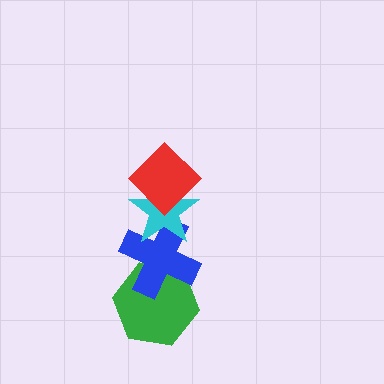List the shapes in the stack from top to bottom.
From top to bottom: the red diamond, the cyan star, the blue cross, the green hexagon.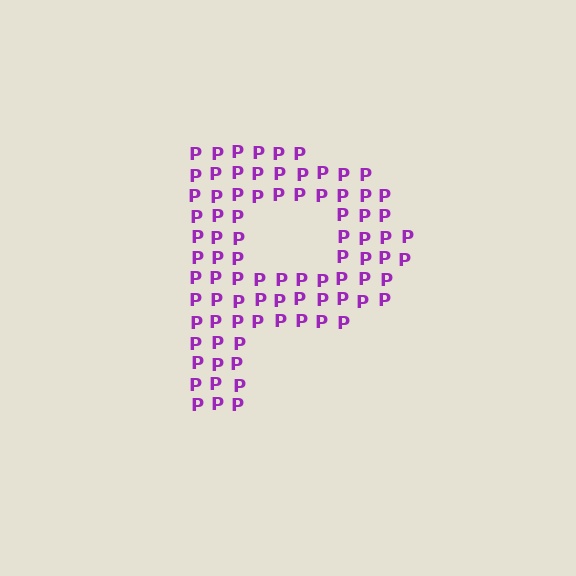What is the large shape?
The large shape is the letter P.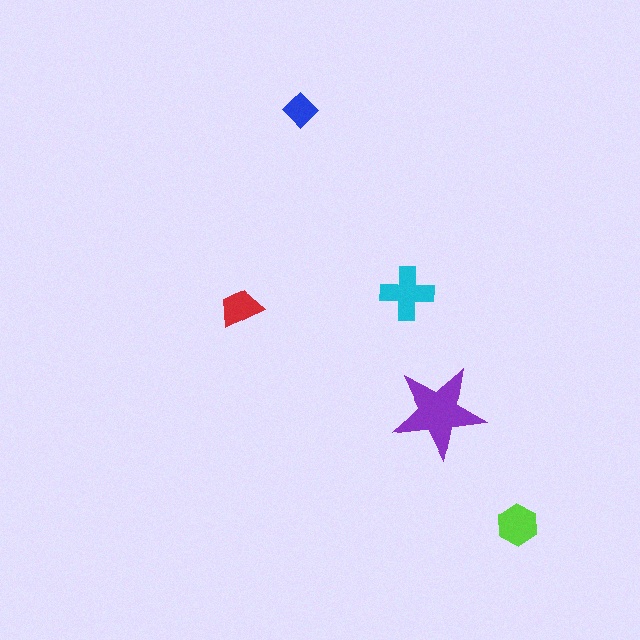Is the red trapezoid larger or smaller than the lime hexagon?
Smaller.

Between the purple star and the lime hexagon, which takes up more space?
The purple star.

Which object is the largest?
The purple star.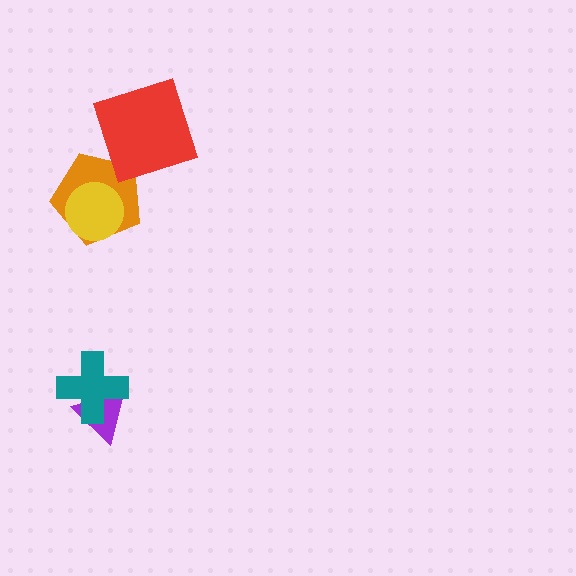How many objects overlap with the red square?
0 objects overlap with the red square.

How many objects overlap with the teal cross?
1 object overlaps with the teal cross.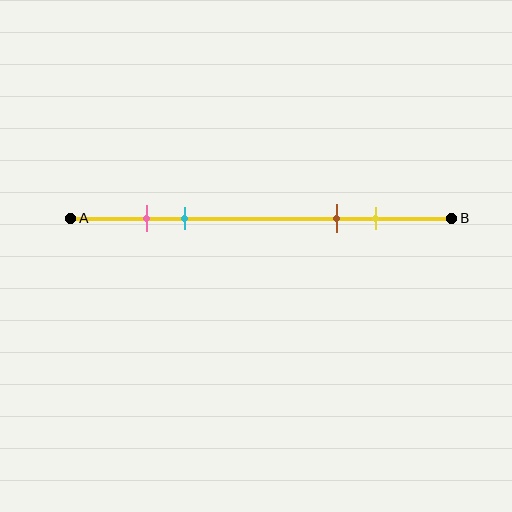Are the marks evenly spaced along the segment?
No, the marks are not evenly spaced.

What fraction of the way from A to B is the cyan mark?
The cyan mark is approximately 30% (0.3) of the way from A to B.